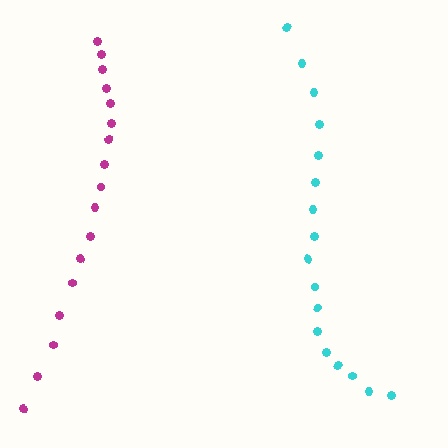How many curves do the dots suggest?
There are 2 distinct paths.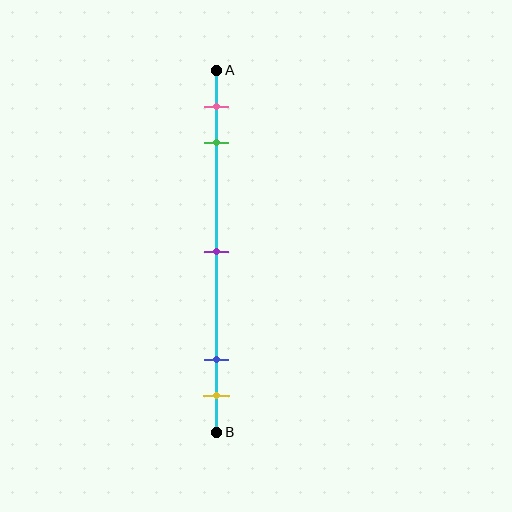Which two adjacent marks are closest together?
The blue and yellow marks are the closest adjacent pair.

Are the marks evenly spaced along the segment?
No, the marks are not evenly spaced.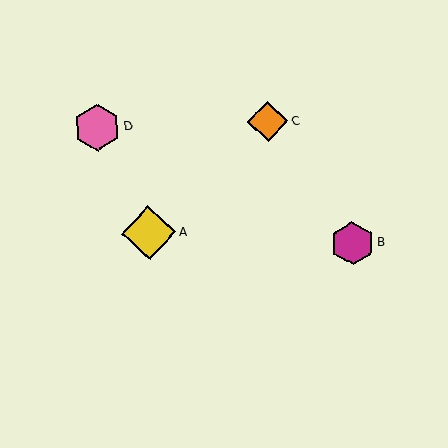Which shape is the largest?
The yellow diamond (labeled A) is the largest.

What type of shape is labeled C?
Shape C is an orange diamond.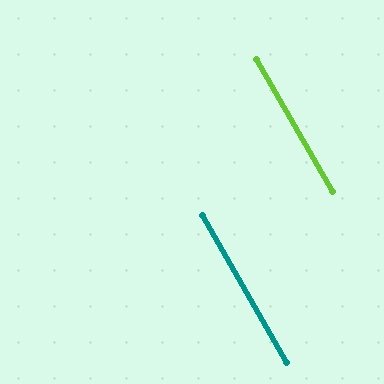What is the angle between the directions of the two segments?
Approximately 0 degrees.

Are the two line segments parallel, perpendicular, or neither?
Parallel — their directions differ by only 0.2°.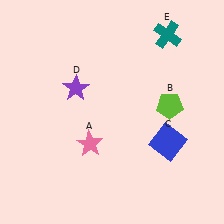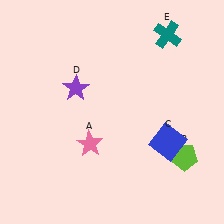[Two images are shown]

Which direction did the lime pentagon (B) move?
The lime pentagon (B) moved down.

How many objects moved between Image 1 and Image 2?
1 object moved between the two images.